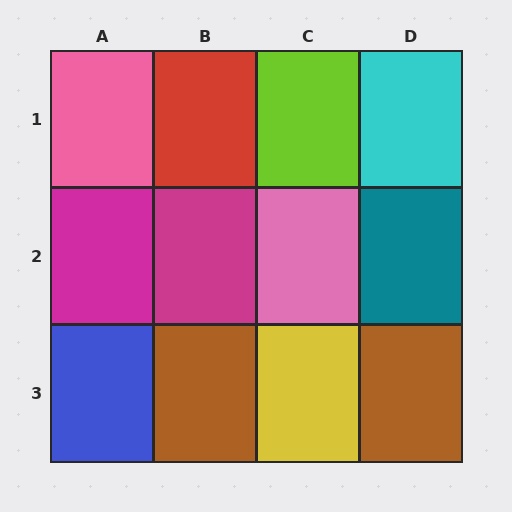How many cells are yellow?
1 cell is yellow.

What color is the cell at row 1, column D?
Cyan.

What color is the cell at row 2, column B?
Magenta.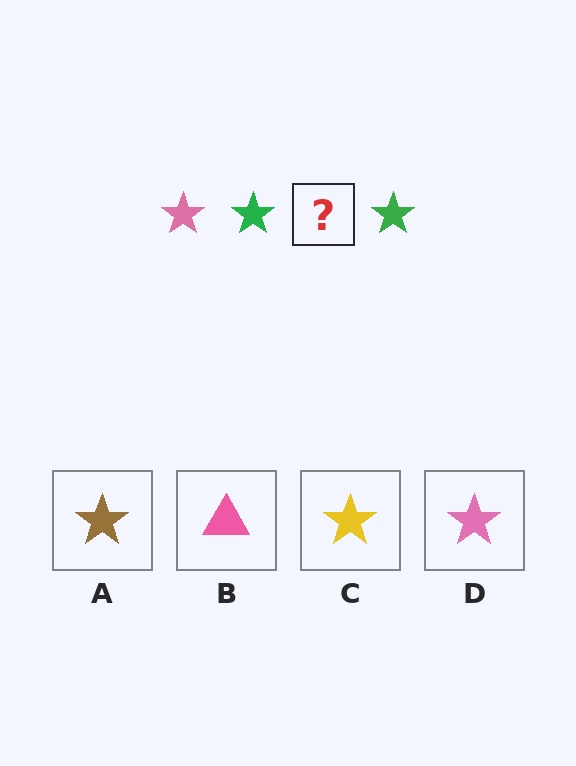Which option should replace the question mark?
Option D.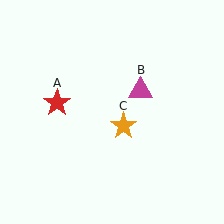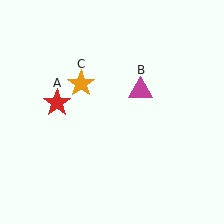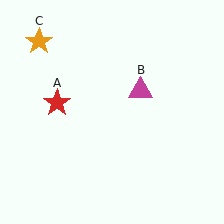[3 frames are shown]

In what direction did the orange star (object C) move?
The orange star (object C) moved up and to the left.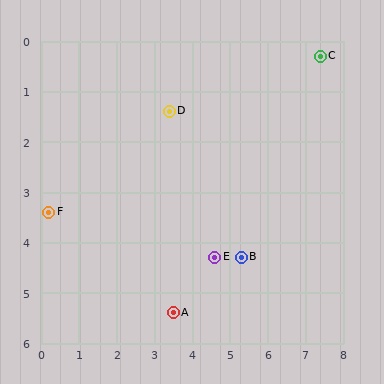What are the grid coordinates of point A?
Point A is at approximately (3.5, 5.4).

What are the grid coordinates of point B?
Point B is at approximately (5.3, 4.3).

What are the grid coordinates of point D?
Point D is at approximately (3.4, 1.4).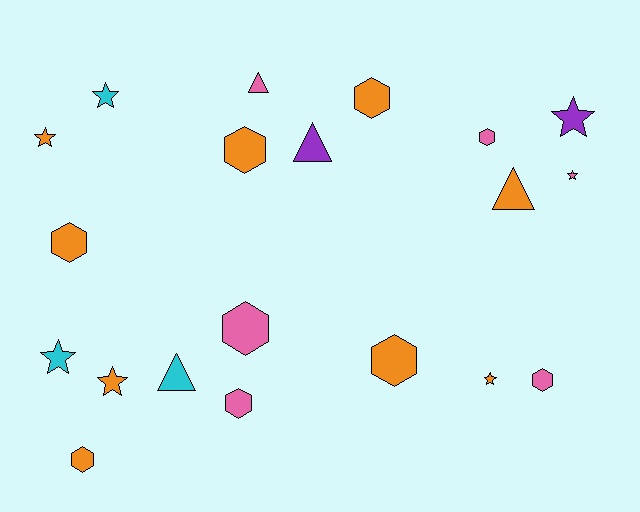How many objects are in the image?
There are 20 objects.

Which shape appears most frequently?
Hexagon, with 9 objects.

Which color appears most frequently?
Orange, with 9 objects.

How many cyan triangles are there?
There is 1 cyan triangle.